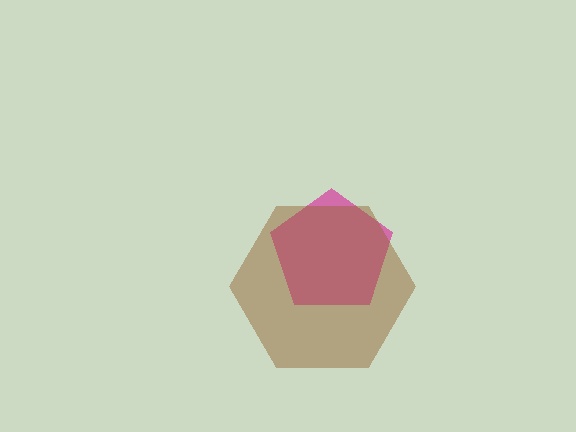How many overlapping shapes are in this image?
There are 2 overlapping shapes in the image.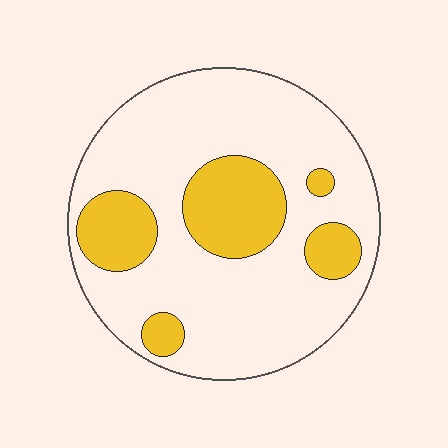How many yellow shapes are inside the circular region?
5.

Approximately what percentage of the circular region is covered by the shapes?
Approximately 25%.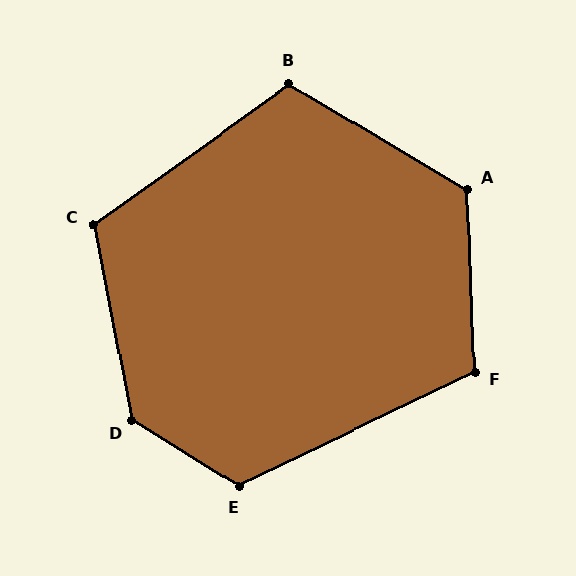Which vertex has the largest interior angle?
D, at approximately 133 degrees.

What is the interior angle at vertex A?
Approximately 123 degrees (obtuse).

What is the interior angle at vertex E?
Approximately 122 degrees (obtuse).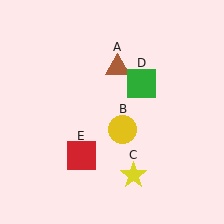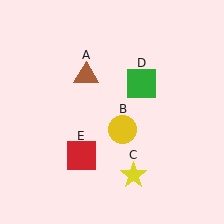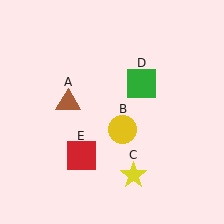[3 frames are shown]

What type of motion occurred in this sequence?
The brown triangle (object A) rotated counterclockwise around the center of the scene.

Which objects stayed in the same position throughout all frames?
Yellow circle (object B) and yellow star (object C) and green square (object D) and red square (object E) remained stationary.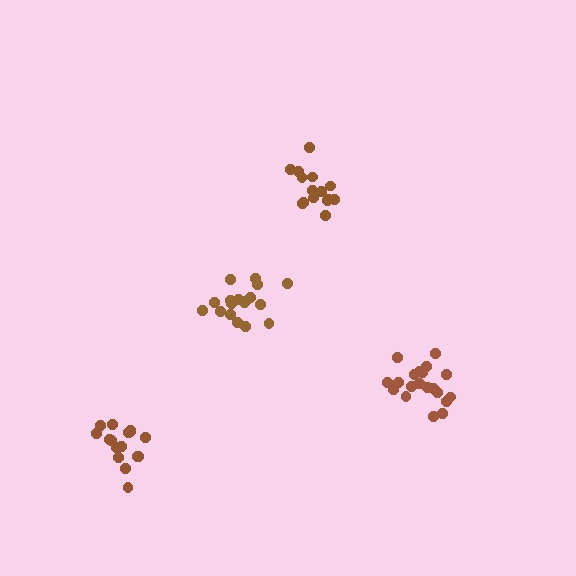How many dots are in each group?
Group 1: 20 dots, Group 2: 15 dots, Group 3: 16 dots, Group 4: 19 dots (70 total).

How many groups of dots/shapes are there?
There are 4 groups.